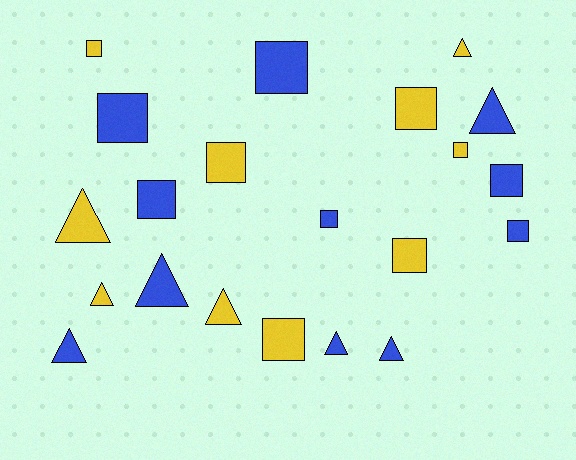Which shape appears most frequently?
Square, with 12 objects.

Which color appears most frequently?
Blue, with 11 objects.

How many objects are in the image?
There are 21 objects.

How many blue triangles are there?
There are 5 blue triangles.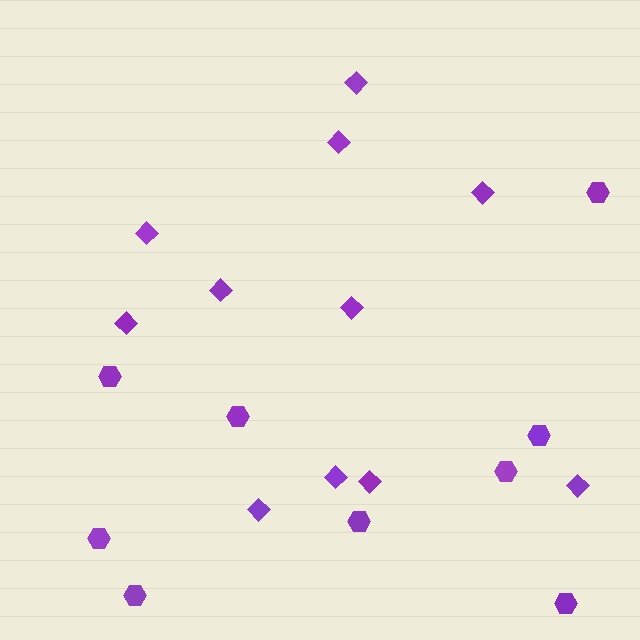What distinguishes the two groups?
There are 2 groups: one group of diamonds (11) and one group of hexagons (9).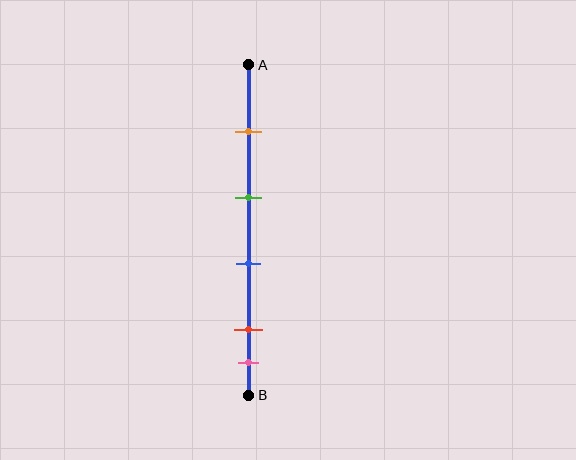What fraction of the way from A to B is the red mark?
The red mark is approximately 80% (0.8) of the way from A to B.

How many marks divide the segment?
There are 5 marks dividing the segment.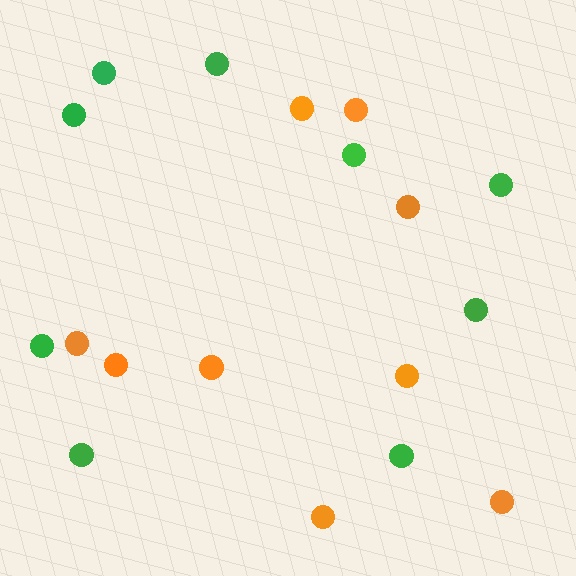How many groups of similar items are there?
There are 2 groups: one group of green circles (9) and one group of orange circles (9).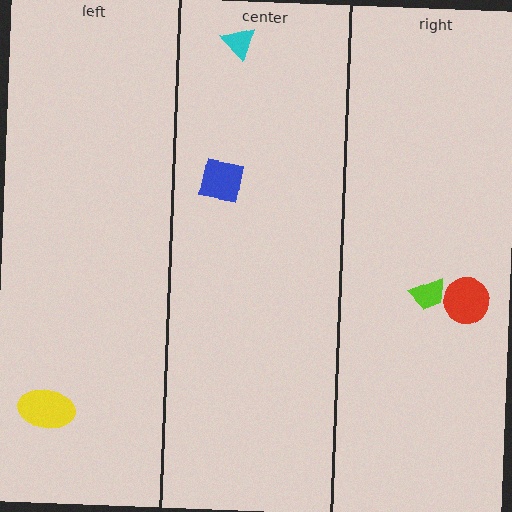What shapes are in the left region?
The yellow ellipse.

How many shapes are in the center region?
2.